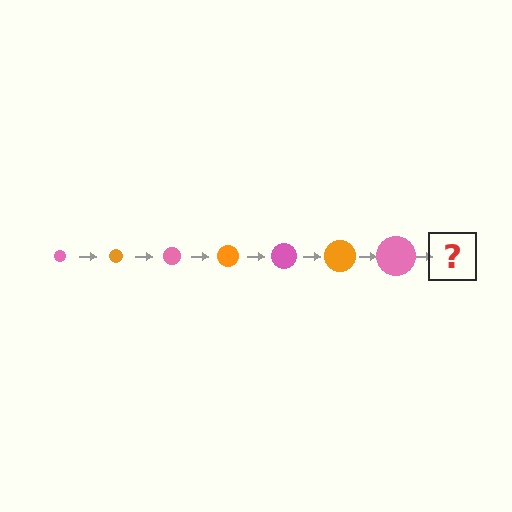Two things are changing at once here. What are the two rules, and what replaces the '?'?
The two rules are that the circle grows larger each step and the color cycles through pink and orange. The '?' should be an orange circle, larger than the previous one.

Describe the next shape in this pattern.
It should be an orange circle, larger than the previous one.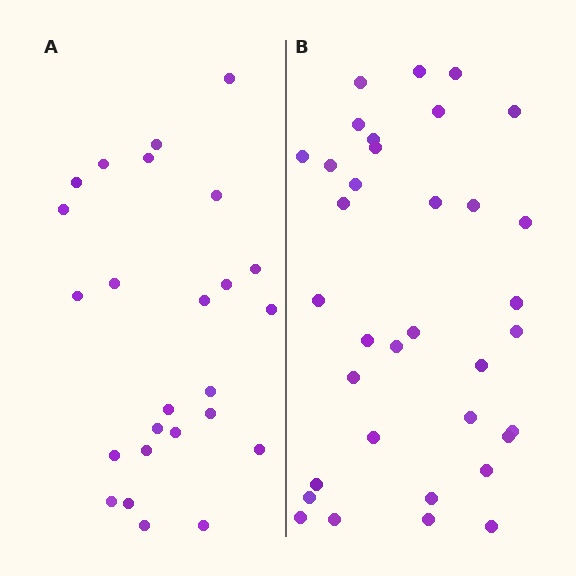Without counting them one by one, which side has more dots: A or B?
Region B (the right region) has more dots.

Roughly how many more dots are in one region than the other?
Region B has roughly 10 or so more dots than region A.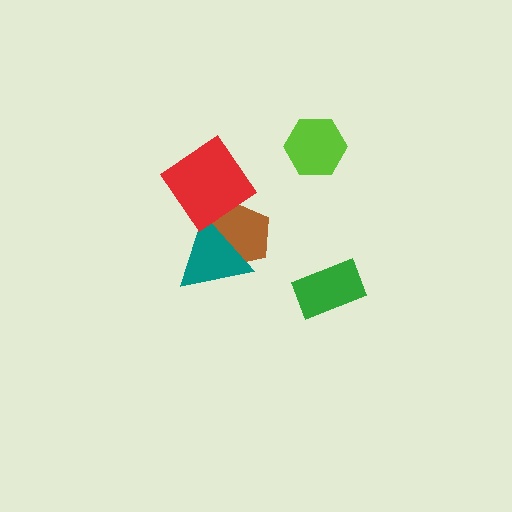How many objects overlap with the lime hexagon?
0 objects overlap with the lime hexagon.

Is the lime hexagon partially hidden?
No, no other shape covers it.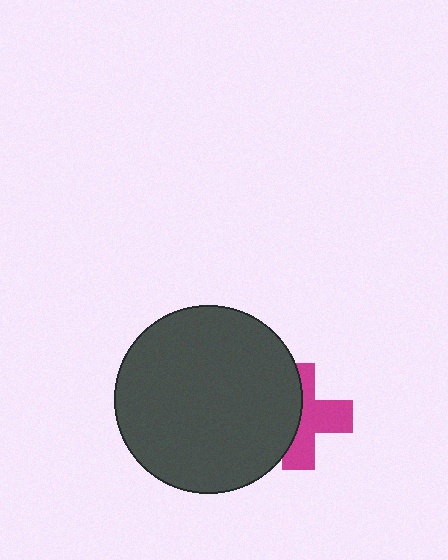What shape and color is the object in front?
The object in front is a dark gray circle.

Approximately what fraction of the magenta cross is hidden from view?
Roughly 46% of the magenta cross is hidden behind the dark gray circle.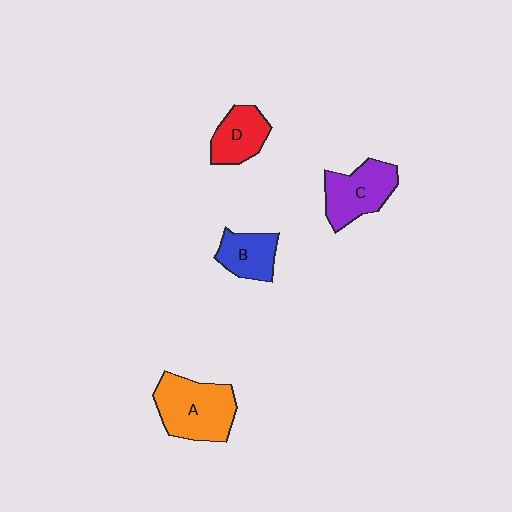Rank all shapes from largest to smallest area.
From largest to smallest: A (orange), C (purple), D (red), B (blue).